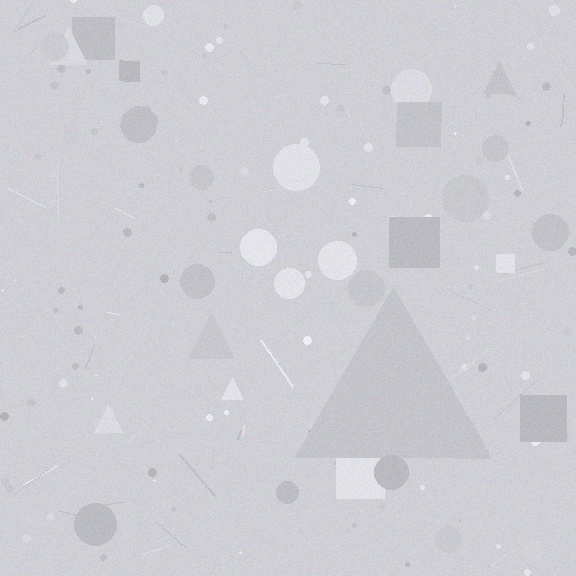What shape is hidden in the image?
A triangle is hidden in the image.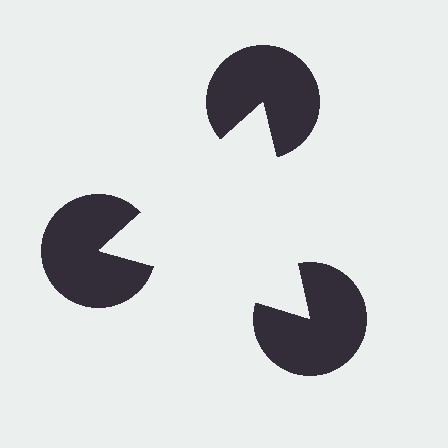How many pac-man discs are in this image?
There are 3 — one at each vertex of the illusory triangle.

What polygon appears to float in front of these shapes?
An illusory triangle — its edges are inferred from the aligned wedge cuts in the pac-man discs, not physically drawn.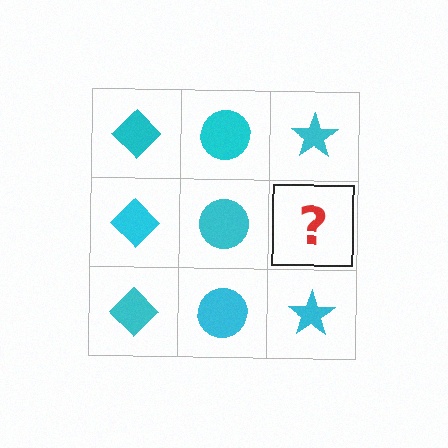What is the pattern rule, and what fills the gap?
The rule is that each column has a consistent shape. The gap should be filled with a cyan star.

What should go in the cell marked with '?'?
The missing cell should contain a cyan star.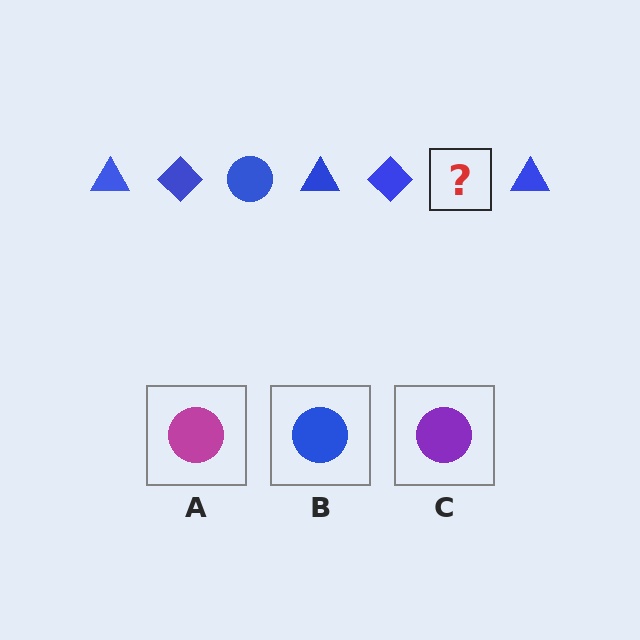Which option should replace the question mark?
Option B.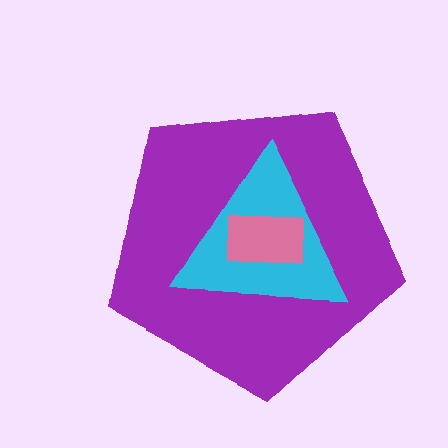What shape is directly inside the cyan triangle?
The pink rectangle.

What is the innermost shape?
The pink rectangle.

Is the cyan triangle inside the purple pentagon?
Yes.